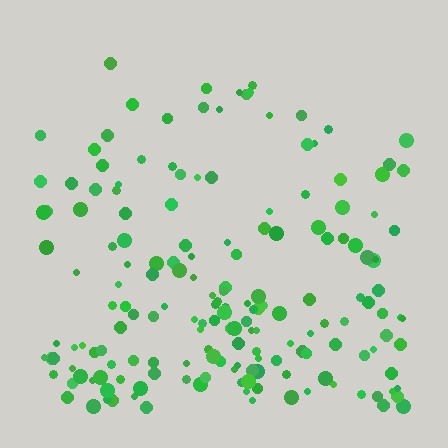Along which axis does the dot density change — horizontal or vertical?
Vertical.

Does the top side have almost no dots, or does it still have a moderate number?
Still a moderate number, just noticeably fewer than the bottom.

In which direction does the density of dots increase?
From top to bottom, with the bottom side densest.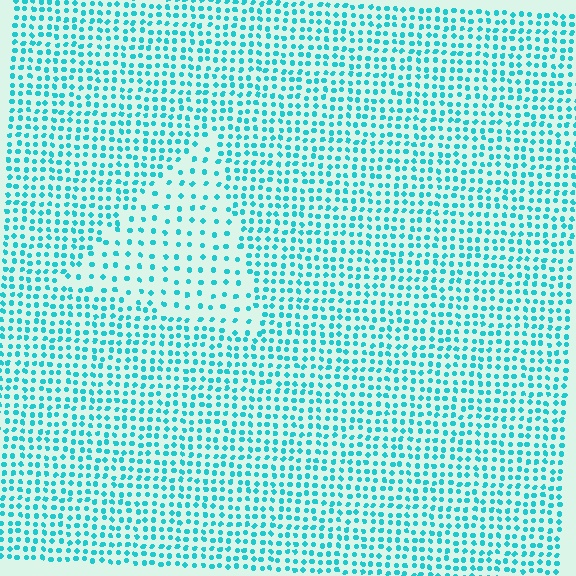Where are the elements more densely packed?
The elements are more densely packed outside the triangle boundary.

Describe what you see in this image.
The image contains small cyan elements arranged at two different densities. A triangle-shaped region is visible where the elements are less densely packed than the surrounding area.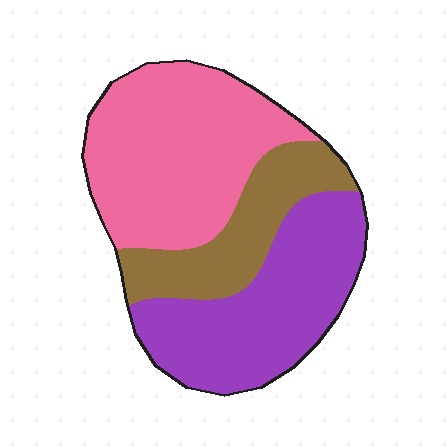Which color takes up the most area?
Pink, at roughly 40%.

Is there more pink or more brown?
Pink.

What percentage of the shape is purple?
Purple takes up about three eighths (3/8) of the shape.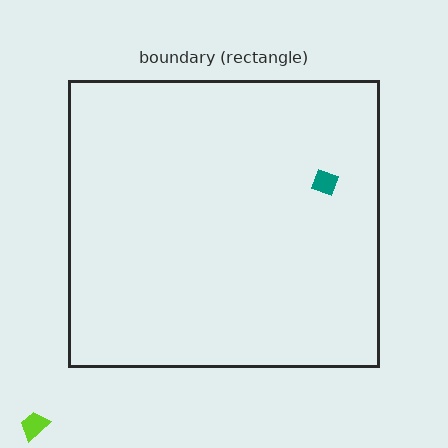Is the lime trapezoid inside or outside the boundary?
Outside.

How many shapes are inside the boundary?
1 inside, 1 outside.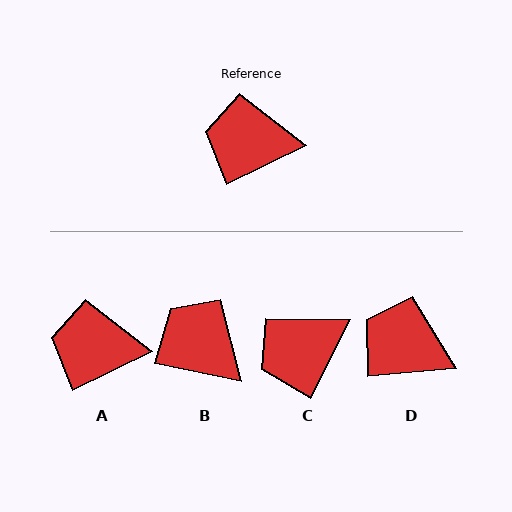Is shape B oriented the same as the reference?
No, it is off by about 38 degrees.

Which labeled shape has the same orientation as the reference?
A.